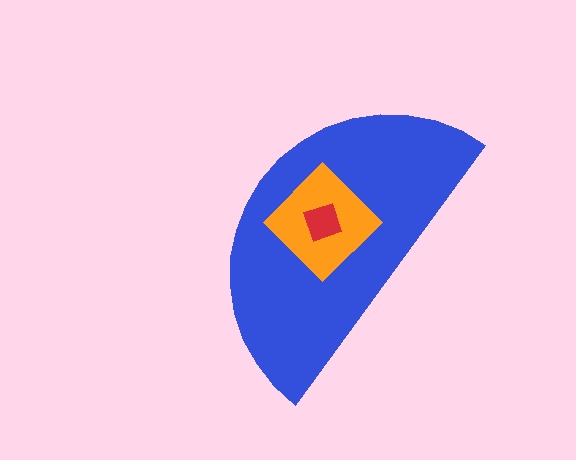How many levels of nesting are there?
3.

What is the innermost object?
The red square.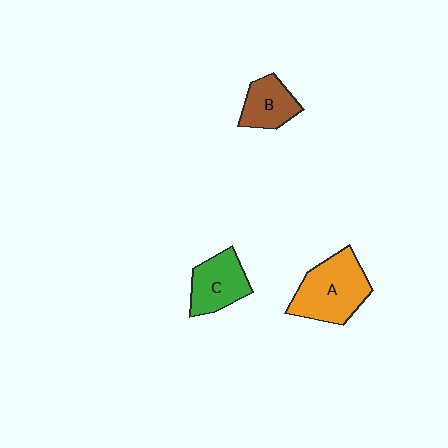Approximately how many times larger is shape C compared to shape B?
Approximately 1.2 times.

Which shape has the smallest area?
Shape B (brown).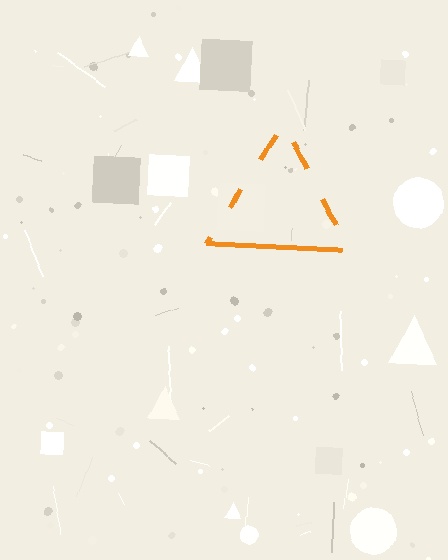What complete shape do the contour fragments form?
The contour fragments form a triangle.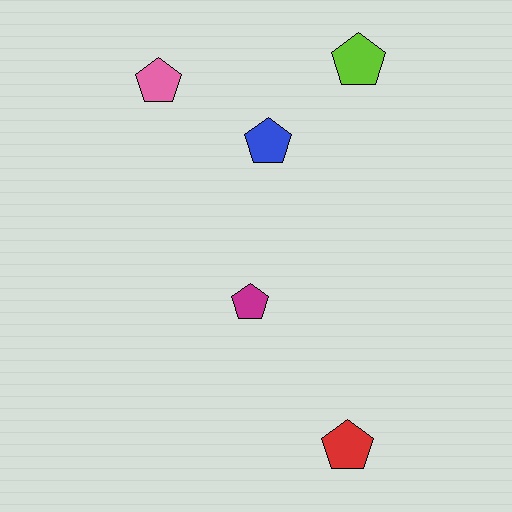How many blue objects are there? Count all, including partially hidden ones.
There is 1 blue object.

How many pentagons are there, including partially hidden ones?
There are 5 pentagons.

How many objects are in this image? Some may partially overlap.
There are 5 objects.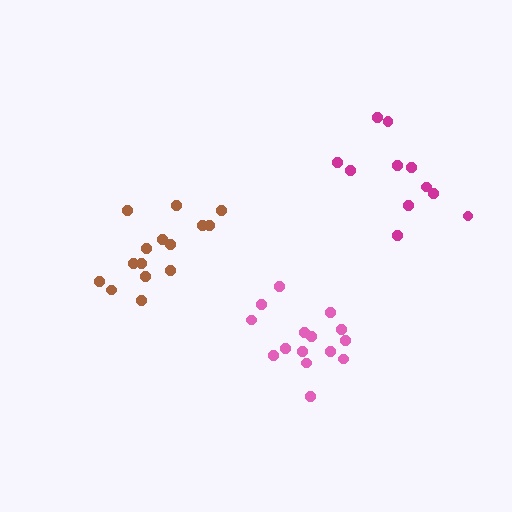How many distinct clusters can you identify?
There are 3 distinct clusters.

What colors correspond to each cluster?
The clusters are colored: brown, magenta, pink.